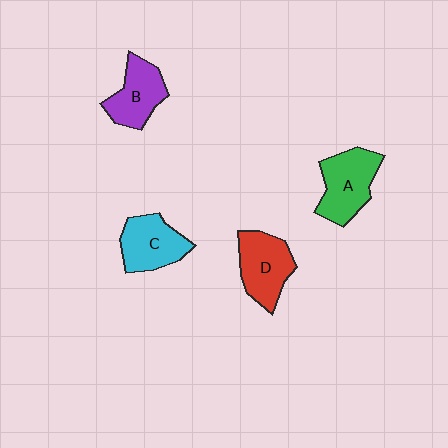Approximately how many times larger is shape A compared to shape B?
Approximately 1.2 times.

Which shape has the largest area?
Shape A (green).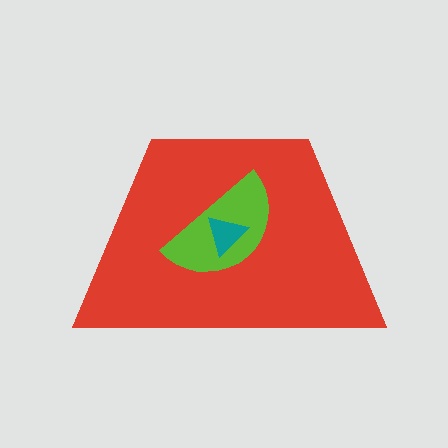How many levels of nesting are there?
3.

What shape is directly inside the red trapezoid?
The lime semicircle.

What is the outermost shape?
The red trapezoid.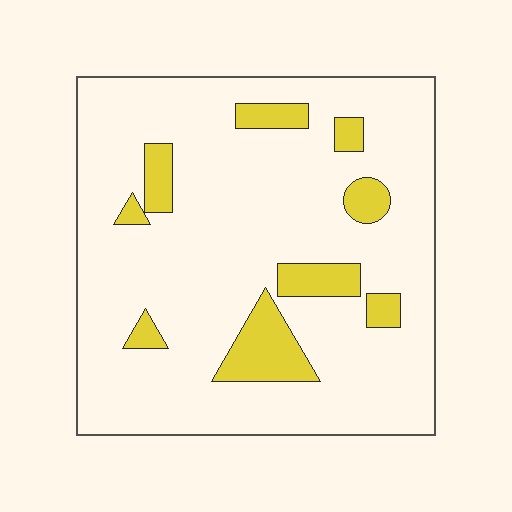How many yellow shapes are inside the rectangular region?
9.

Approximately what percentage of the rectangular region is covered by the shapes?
Approximately 15%.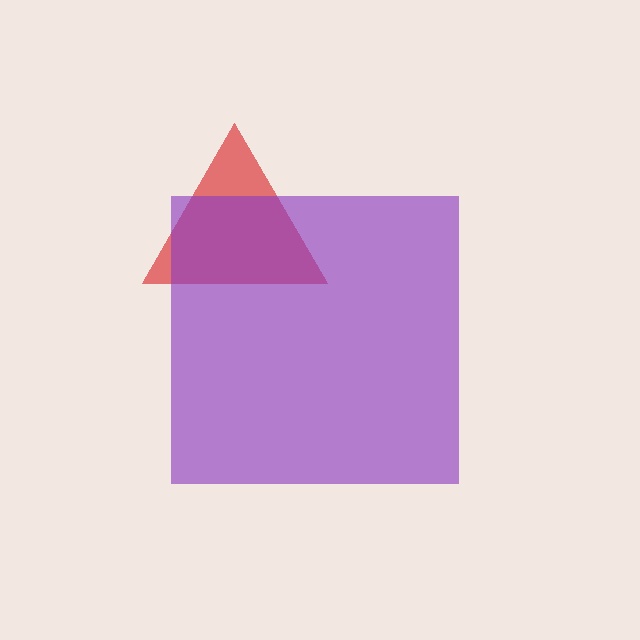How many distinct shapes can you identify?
There are 2 distinct shapes: a red triangle, a purple square.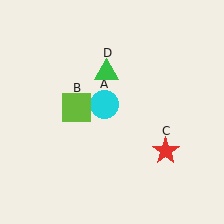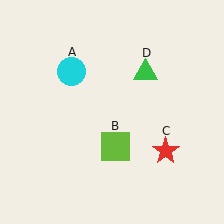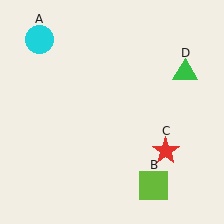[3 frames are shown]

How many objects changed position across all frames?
3 objects changed position: cyan circle (object A), lime square (object B), green triangle (object D).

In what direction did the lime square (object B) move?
The lime square (object B) moved down and to the right.